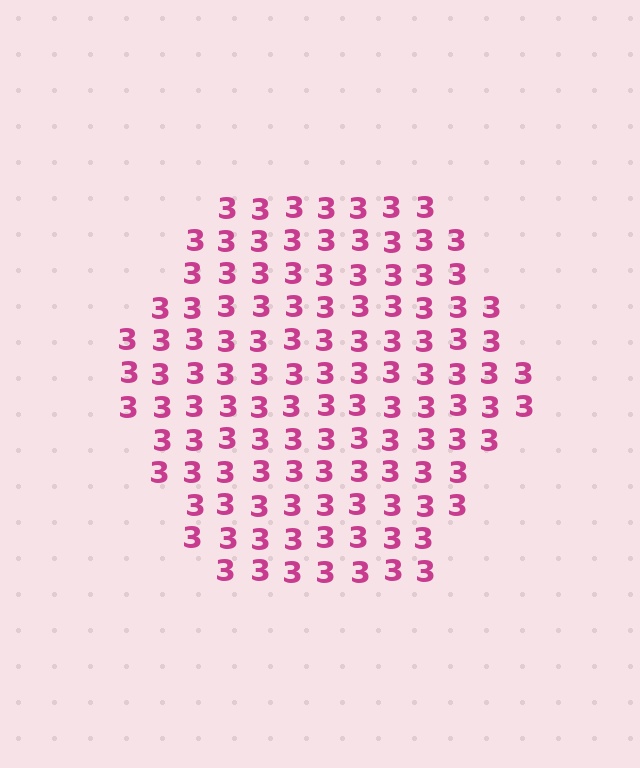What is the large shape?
The large shape is a hexagon.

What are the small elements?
The small elements are digit 3's.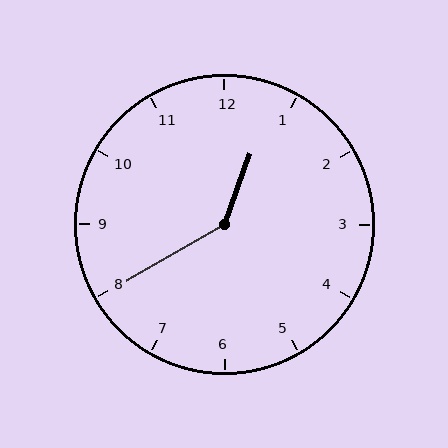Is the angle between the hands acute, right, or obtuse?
It is obtuse.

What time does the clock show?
12:40.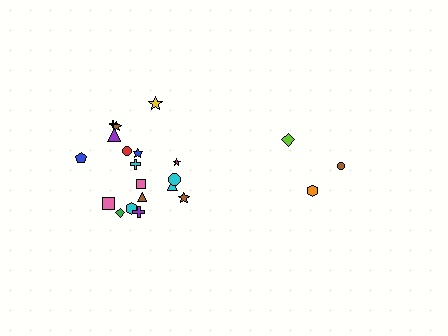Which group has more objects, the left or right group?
The left group.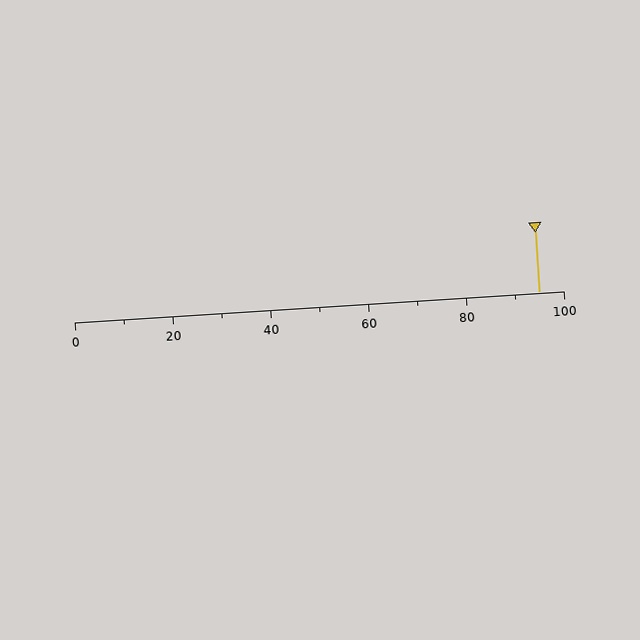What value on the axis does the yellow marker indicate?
The marker indicates approximately 95.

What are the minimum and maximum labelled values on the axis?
The axis runs from 0 to 100.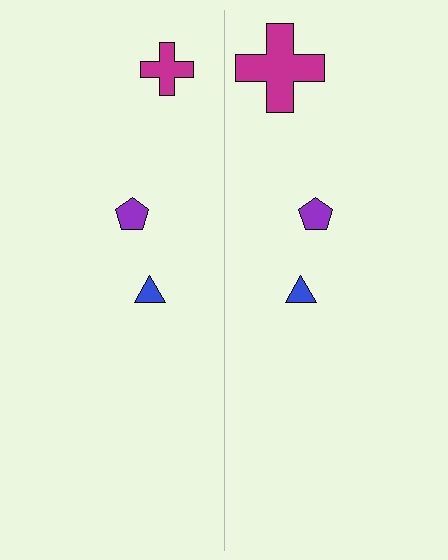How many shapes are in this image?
There are 6 shapes in this image.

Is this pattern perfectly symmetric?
No, the pattern is not perfectly symmetric. The magenta cross on the right side has a different size than its mirror counterpart.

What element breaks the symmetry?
The magenta cross on the right side has a different size than its mirror counterpart.